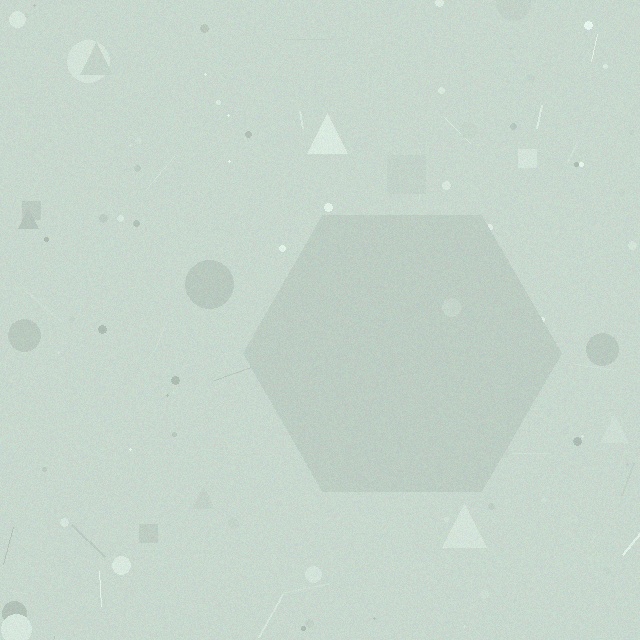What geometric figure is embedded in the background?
A hexagon is embedded in the background.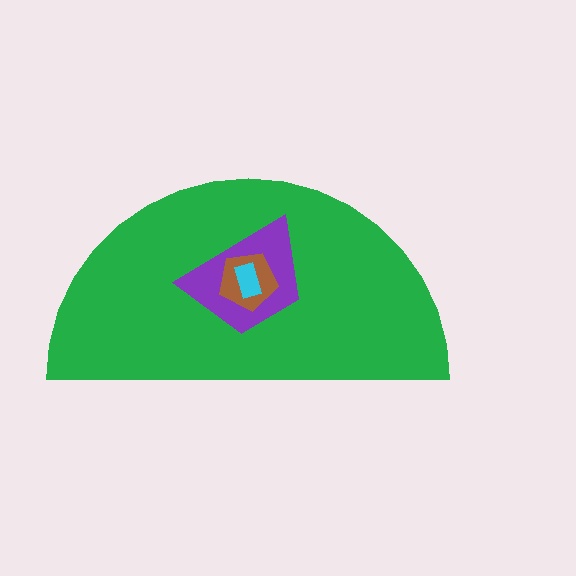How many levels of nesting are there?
4.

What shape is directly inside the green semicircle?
The purple trapezoid.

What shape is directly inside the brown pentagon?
The cyan rectangle.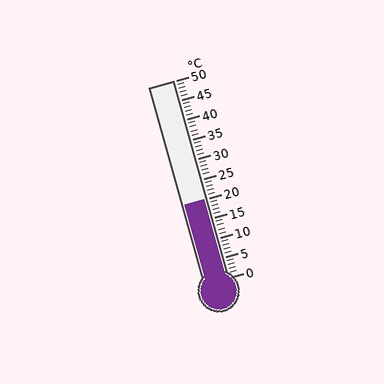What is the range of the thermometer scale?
The thermometer scale ranges from 0°C to 50°C.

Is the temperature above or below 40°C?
The temperature is below 40°C.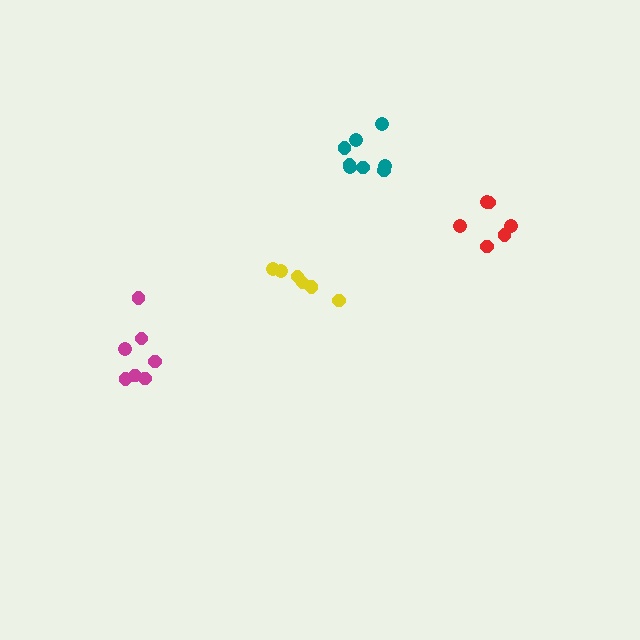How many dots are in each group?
Group 1: 6 dots, Group 2: 7 dots, Group 3: 6 dots, Group 4: 8 dots (27 total).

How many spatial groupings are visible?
There are 4 spatial groupings.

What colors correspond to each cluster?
The clusters are colored: red, magenta, yellow, teal.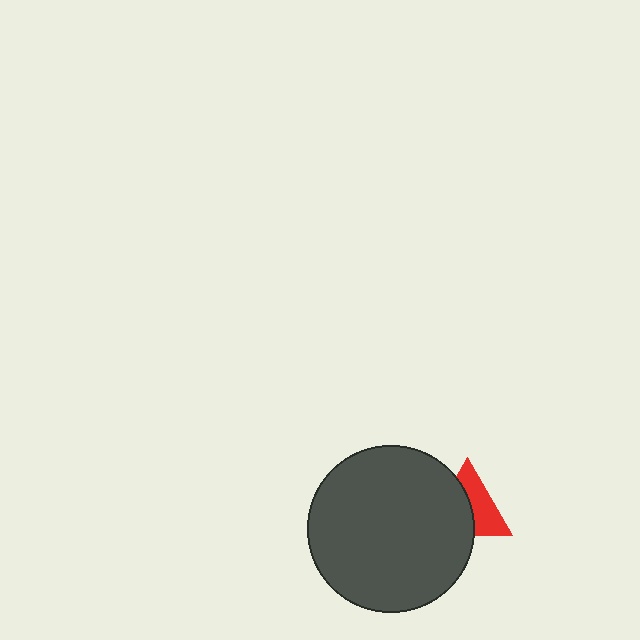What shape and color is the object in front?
The object in front is a dark gray circle.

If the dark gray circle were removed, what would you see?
You would see the complete red triangle.